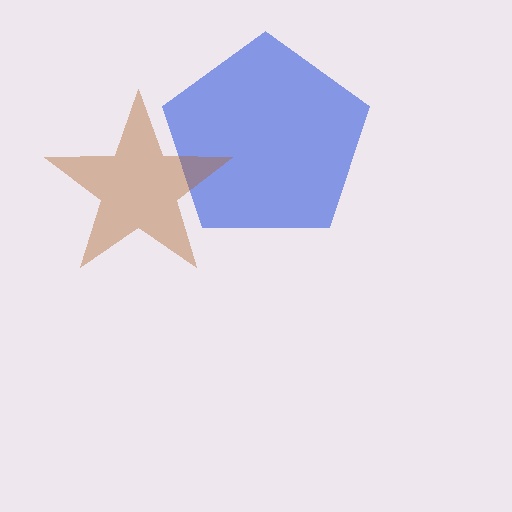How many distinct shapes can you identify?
There are 2 distinct shapes: a blue pentagon, a brown star.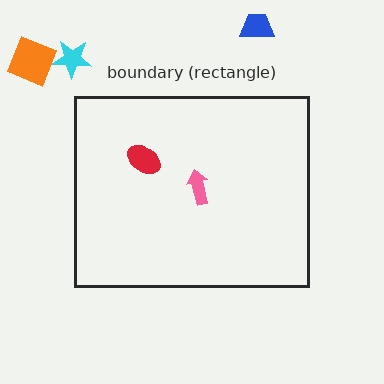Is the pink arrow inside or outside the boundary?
Inside.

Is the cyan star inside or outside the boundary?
Outside.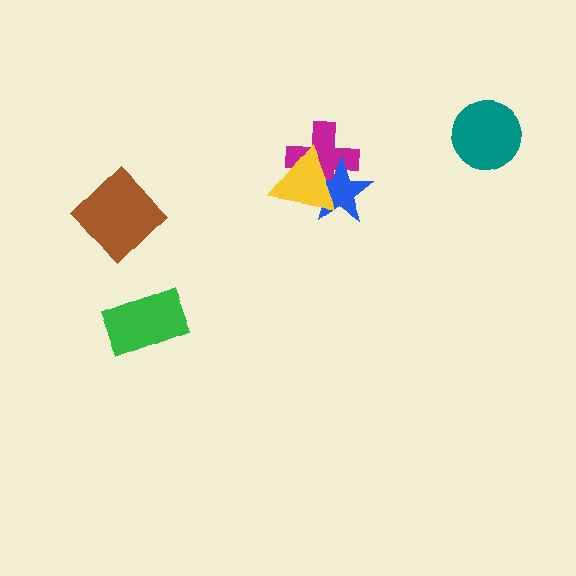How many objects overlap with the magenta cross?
2 objects overlap with the magenta cross.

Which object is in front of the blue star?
The yellow triangle is in front of the blue star.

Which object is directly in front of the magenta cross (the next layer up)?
The blue star is directly in front of the magenta cross.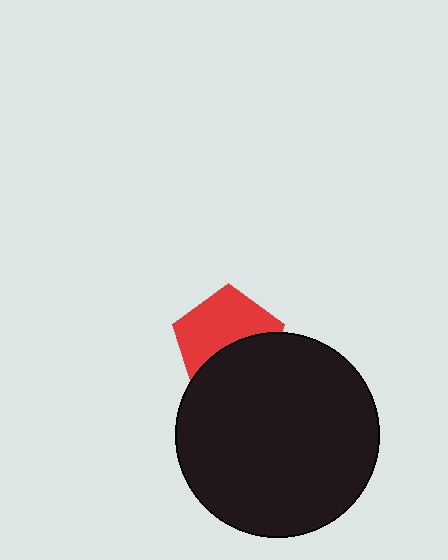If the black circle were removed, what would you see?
You would see the complete red pentagon.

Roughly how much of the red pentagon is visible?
About half of it is visible (roughly 57%).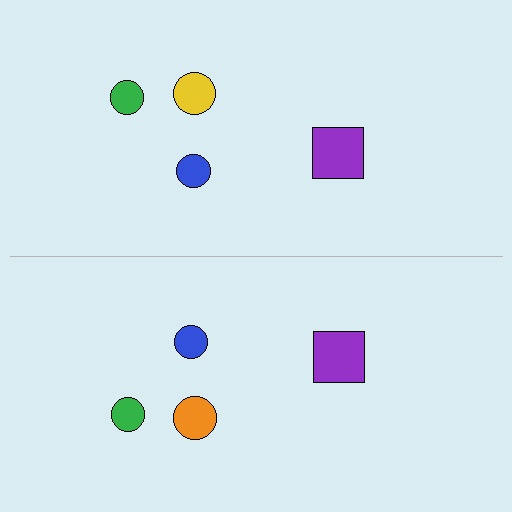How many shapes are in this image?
There are 8 shapes in this image.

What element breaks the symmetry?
The orange circle on the bottom side breaks the symmetry — its mirror counterpart is yellow.